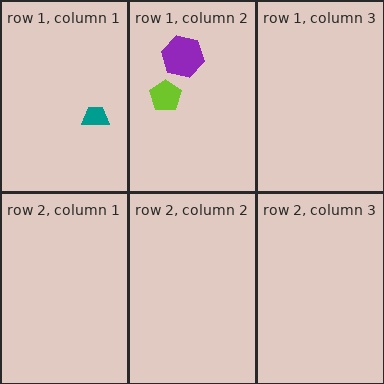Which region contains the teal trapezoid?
The row 1, column 1 region.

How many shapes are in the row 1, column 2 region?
2.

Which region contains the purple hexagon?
The row 1, column 2 region.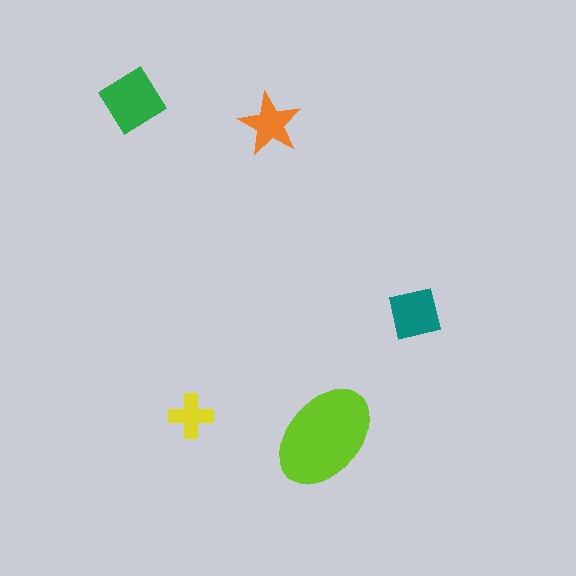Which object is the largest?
The lime ellipse.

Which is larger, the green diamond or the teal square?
The green diamond.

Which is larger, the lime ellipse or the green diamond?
The lime ellipse.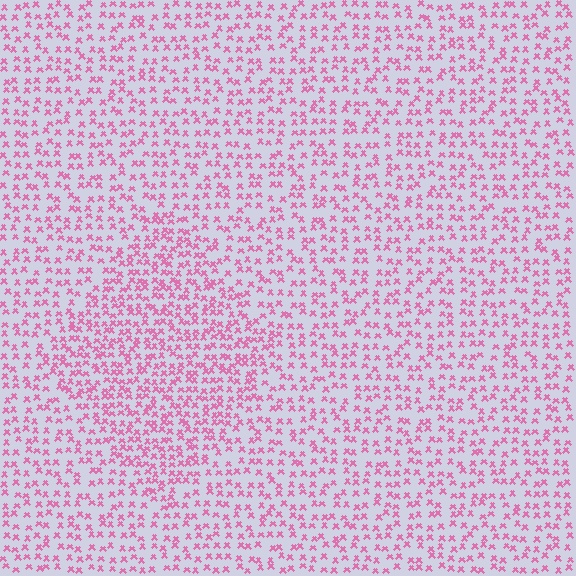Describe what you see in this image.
The image contains small pink elements arranged at two different densities. A diamond-shaped region is visible where the elements are more densely packed than the surrounding area.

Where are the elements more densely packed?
The elements are more densely packed inside the diamond boundary.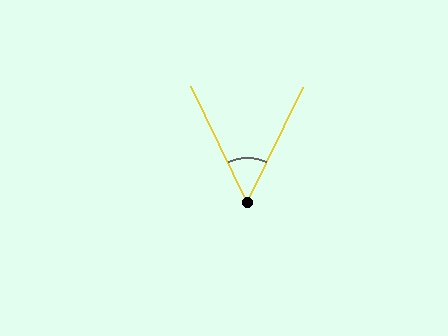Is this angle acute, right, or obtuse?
It is acute.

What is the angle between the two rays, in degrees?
Approximately 52 degrees.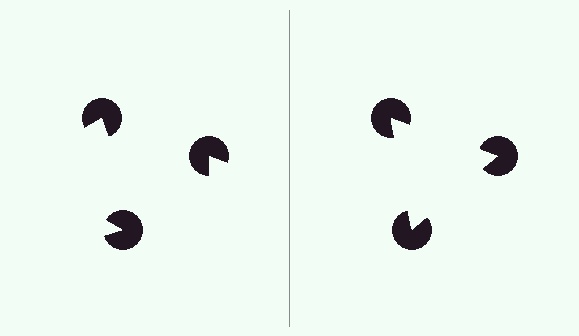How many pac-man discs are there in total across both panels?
6 — 3 on each side.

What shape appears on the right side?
An illusory triangle.